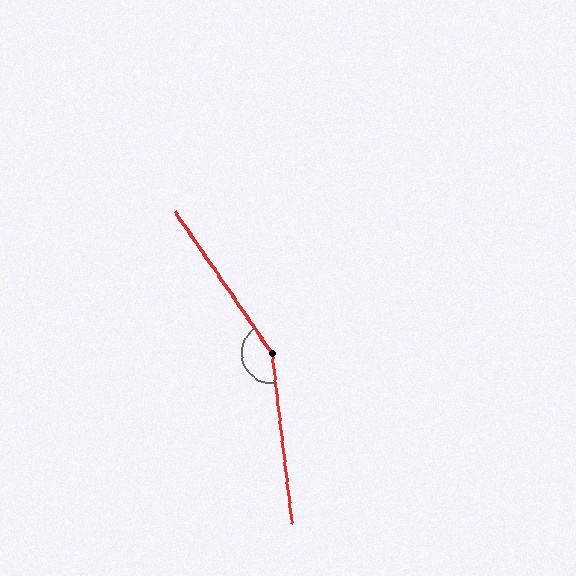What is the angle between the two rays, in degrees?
Approximately 152 degrees.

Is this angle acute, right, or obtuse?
It is obtuse.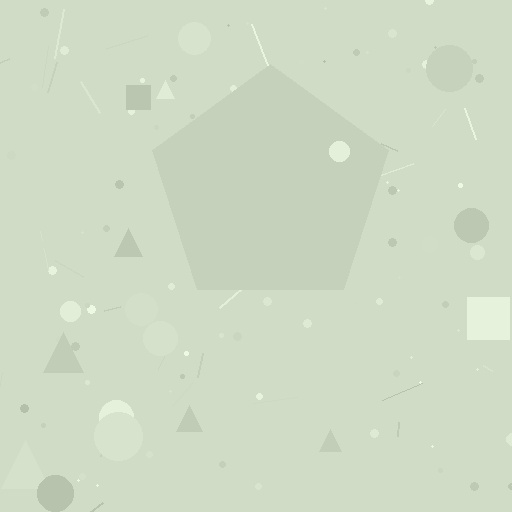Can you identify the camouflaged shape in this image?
The camouflaged shape is a pentagon.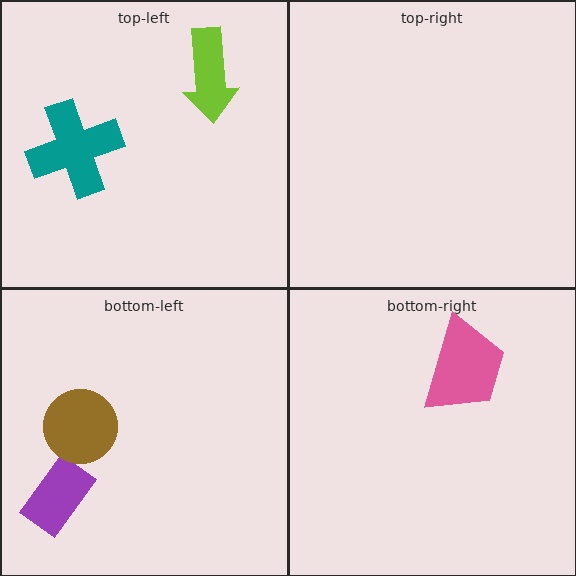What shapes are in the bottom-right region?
The pink trapezoid.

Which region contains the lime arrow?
The top-left region.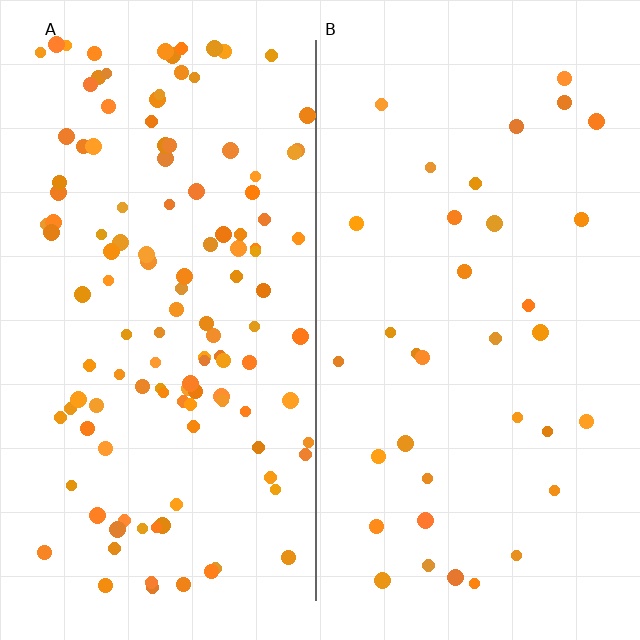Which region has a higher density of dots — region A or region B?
A (the left).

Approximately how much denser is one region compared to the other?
Approximately 3.6× — region A over region B.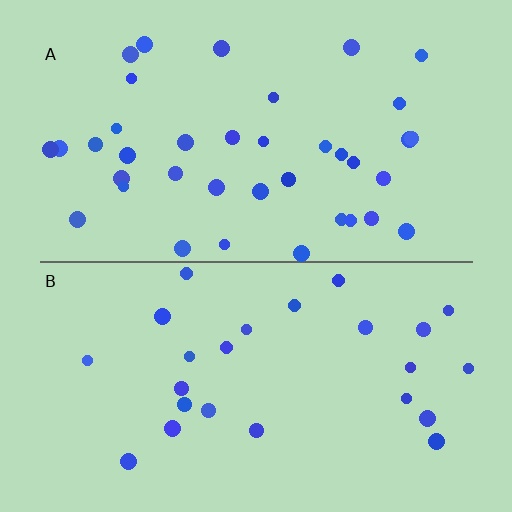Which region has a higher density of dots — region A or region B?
A (the top).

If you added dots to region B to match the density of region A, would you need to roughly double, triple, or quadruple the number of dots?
Approximately double.